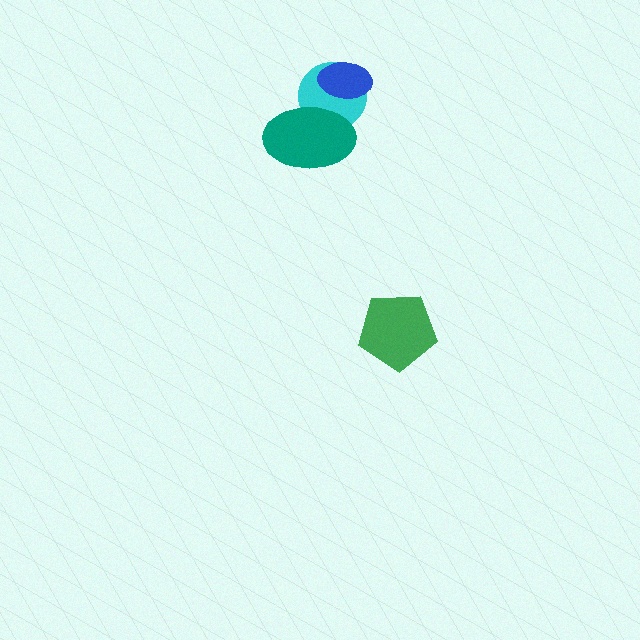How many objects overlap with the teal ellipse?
1 object overlaps with the teal ellipse.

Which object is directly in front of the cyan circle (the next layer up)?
The blue ellipse is directly in front of the cyan circle.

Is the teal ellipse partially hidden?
No, no other shape covers it.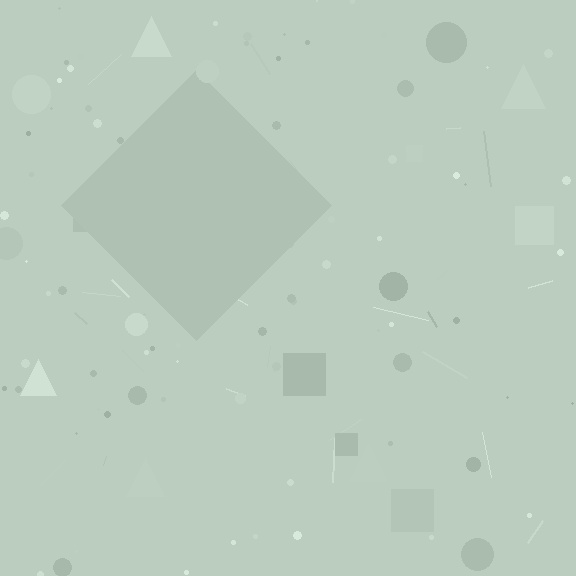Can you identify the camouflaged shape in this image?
The camouflaged shape is a diamond.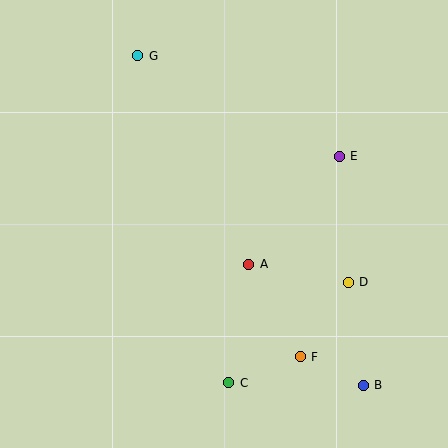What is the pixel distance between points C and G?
The distance between C and G is 340 pixels.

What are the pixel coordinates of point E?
Point E is at (339, 156).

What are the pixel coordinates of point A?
Point A is at (249, 264).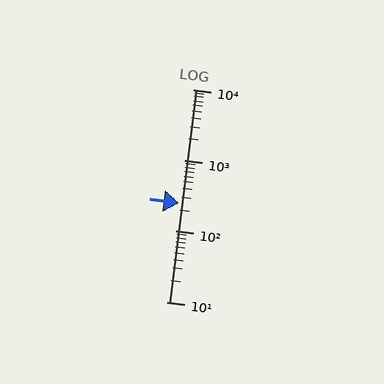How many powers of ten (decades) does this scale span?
The scale spans 3 decades, from 10 to 10000.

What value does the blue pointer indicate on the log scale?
The pointer indicates approximately 250.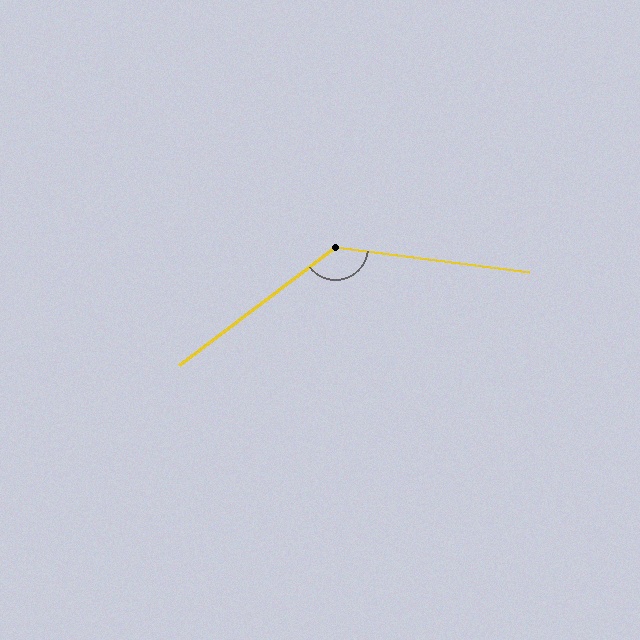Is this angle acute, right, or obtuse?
It is obtuse.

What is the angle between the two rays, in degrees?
Approximately 135 degrees.